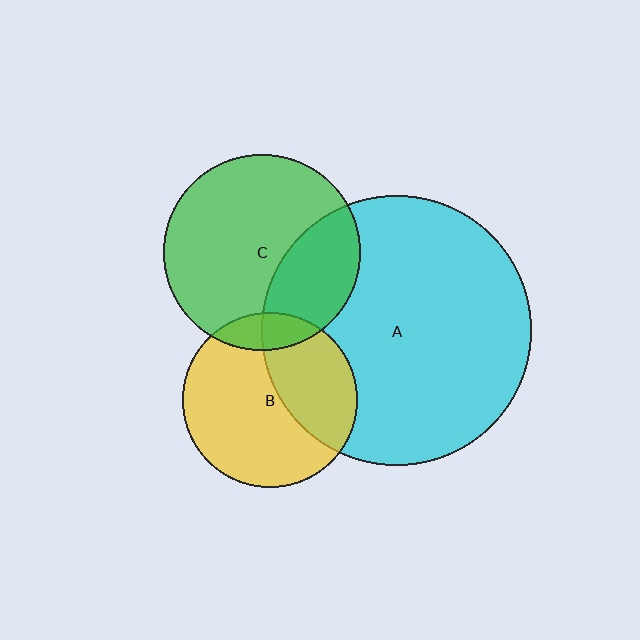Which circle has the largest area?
Circle A (cyan).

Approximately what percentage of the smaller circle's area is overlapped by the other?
Approximately 10%.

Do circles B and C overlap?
Yes.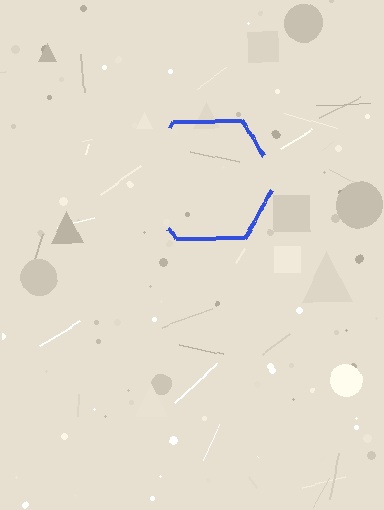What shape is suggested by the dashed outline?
The dashed outline suggests a hexagon.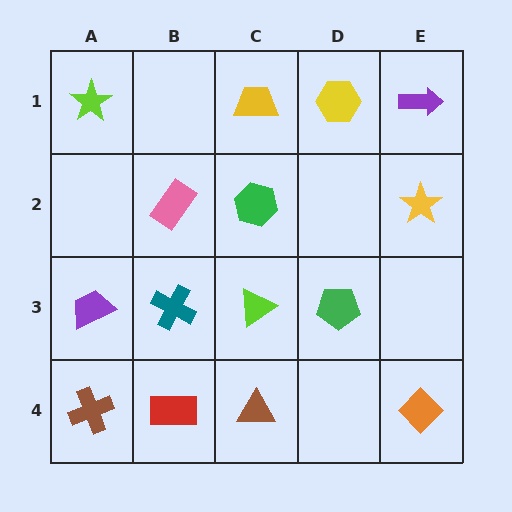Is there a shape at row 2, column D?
No, that cell is empty.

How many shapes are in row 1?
4 shapes.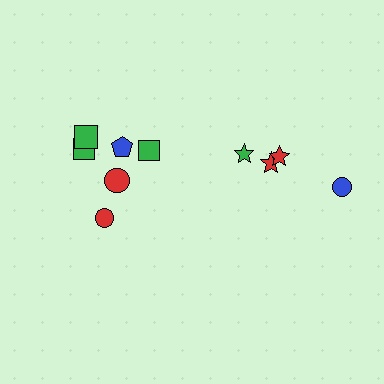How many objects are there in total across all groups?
There are 10 objects.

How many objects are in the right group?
There are 4 objects.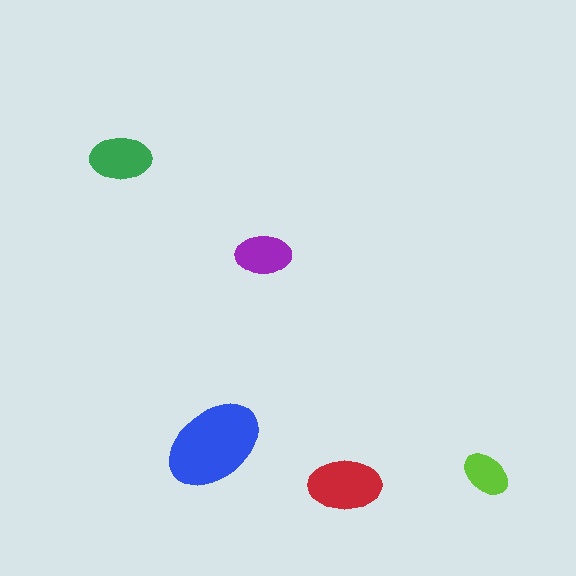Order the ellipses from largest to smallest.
the blue one, the red one, the green one, the purple one, the lime one.